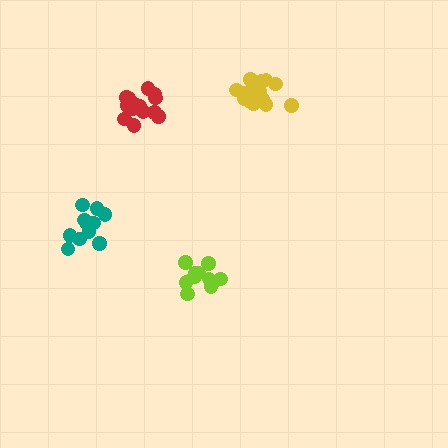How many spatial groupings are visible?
There are 4 spatial groupings.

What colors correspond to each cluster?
The clusters are colored: red, yellow, teal, lime.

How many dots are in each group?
Group 1: 15 dots, Group 2: 16 dots, Group 3: 11 dots, Group 4: 11 dots (53 total).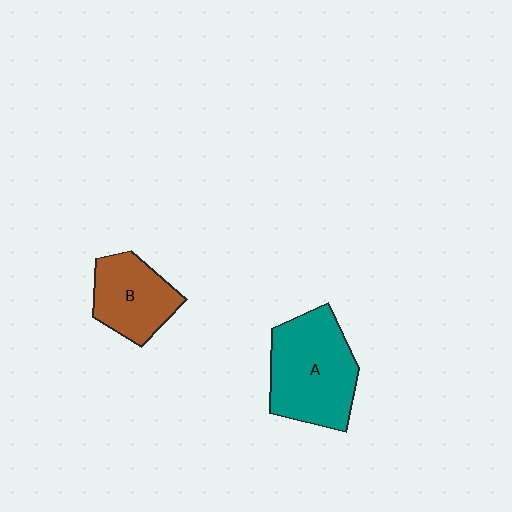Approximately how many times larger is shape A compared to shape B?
Approximately 1.5 times.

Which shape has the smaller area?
Shape B (brown).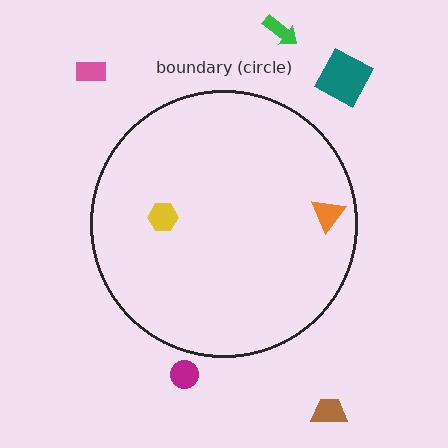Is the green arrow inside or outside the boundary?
Outside.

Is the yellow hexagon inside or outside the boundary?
Inside.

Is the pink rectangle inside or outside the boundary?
Outside.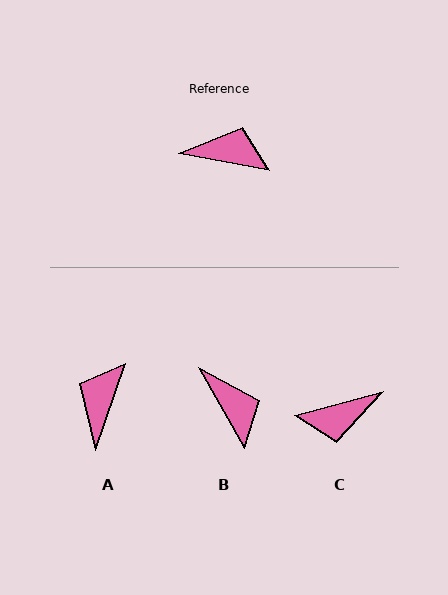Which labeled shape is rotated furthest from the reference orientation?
C, about 154 degrees away.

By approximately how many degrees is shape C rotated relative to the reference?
Approximately 154 degrees clockwise.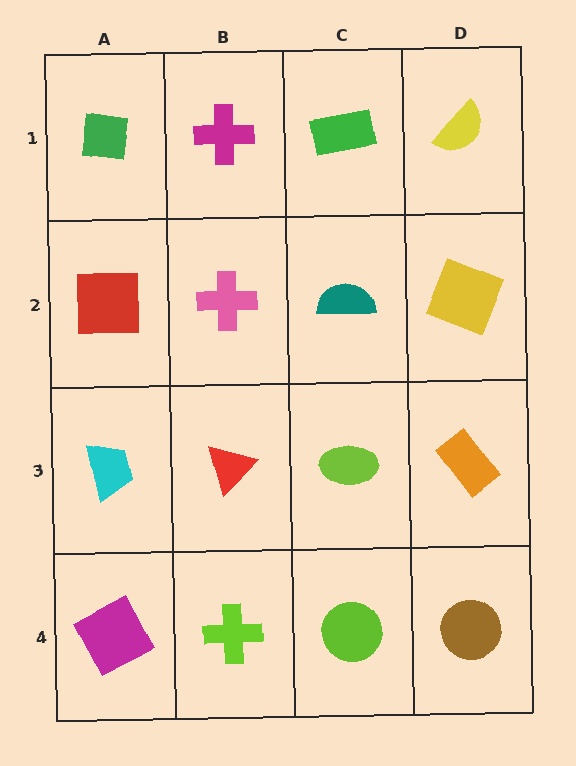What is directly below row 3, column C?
A lime circle.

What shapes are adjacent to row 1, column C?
A teal semicircle (row 2, column C), a magenta cross (row 1, column B), a yellow semicircle (row 1, column D).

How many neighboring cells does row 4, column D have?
2.